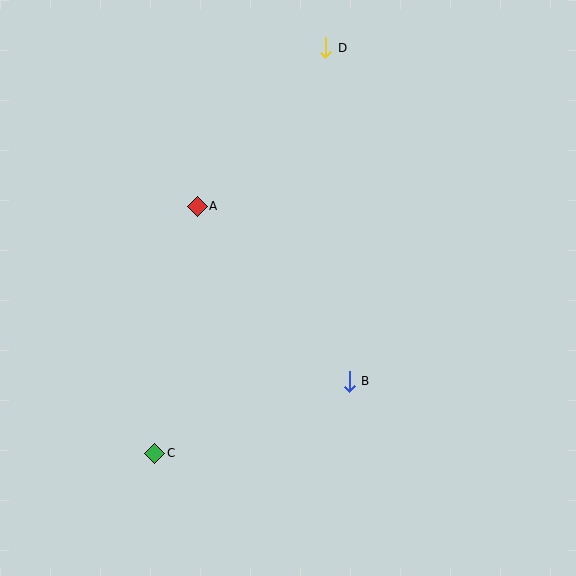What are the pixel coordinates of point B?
Point B is at (349, 381).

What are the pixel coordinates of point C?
Point C is at (155, 453).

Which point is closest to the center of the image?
Point B at (349, 381) is closest to the center.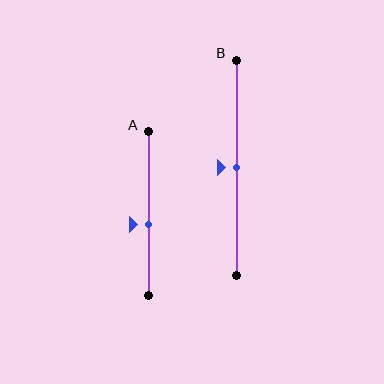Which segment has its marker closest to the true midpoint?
Segment B has its marker closest to the true midpoint.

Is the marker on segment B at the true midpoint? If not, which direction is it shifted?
Yes, the marker on segment B is at the true midpoint.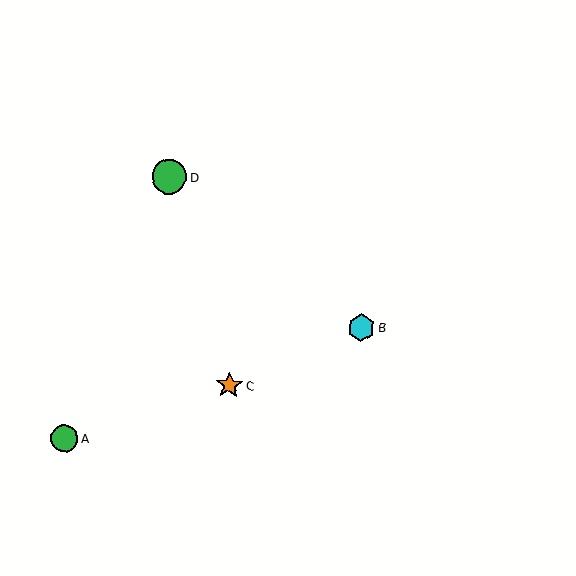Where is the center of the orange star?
The center of the orange star is at (229, 385).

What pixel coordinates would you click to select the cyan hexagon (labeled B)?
Click at (361, 328) to select the cyan hexagon B.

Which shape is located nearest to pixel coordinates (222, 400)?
The orange star (labeled C) at (229, 385) is nearest to that location.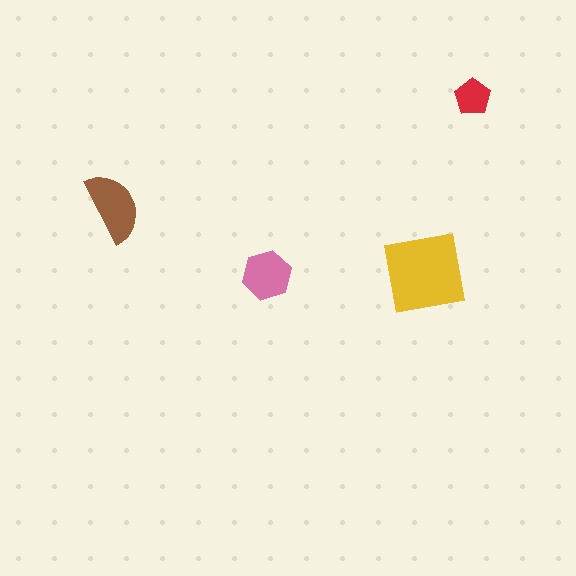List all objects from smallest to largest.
The red pentagon, the pink hexagon, the brown semicircle, the yellow square.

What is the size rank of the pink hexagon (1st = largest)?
3rd.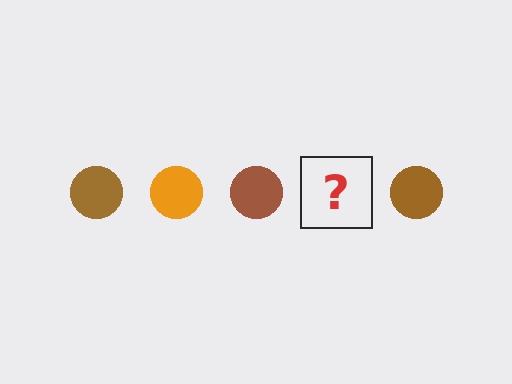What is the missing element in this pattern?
The missing element is an orange circle.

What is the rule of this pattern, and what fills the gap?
The rule is that the pattern cycles through brown, orange circles. The gap should be filled with an orange circle.